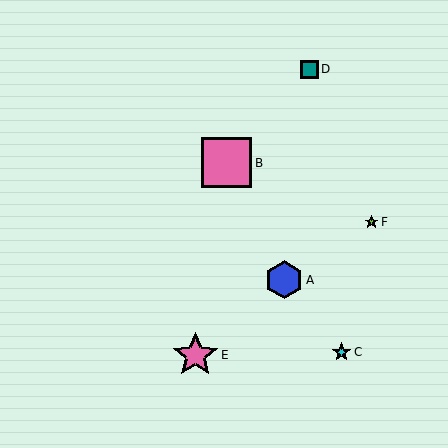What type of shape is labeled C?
Shape C is a cyan star.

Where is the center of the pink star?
The center of the pink star is at (195, 355).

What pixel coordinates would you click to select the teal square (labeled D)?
Click at (309, 69) to select the teal square D.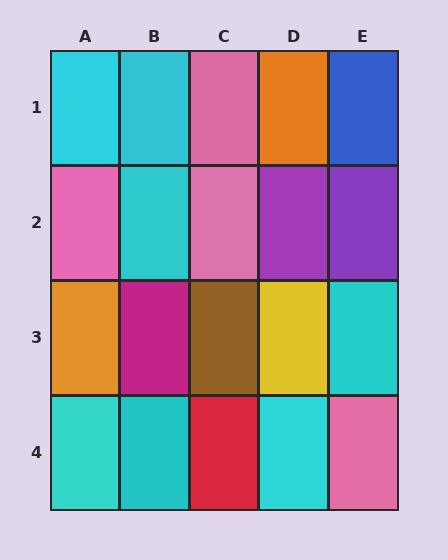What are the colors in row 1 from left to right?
Cyan, cyan, pink, orange, blue.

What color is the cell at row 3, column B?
Magenta.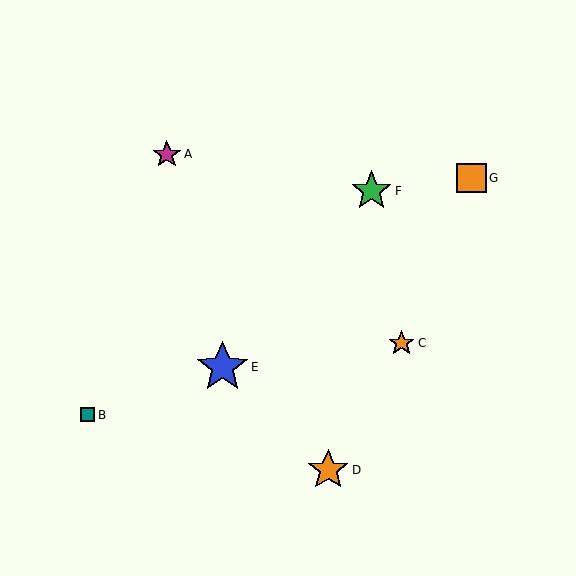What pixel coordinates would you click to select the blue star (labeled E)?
Click at (222, 367) to select the blue star E.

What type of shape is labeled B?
Shape B is a teal square.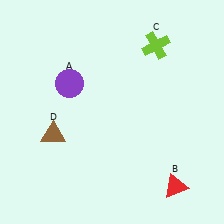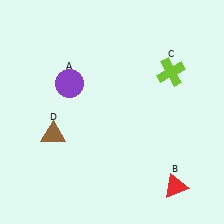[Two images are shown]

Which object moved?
The lime cross (C) moved down.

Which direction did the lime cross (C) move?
The lime cross (C) moved down.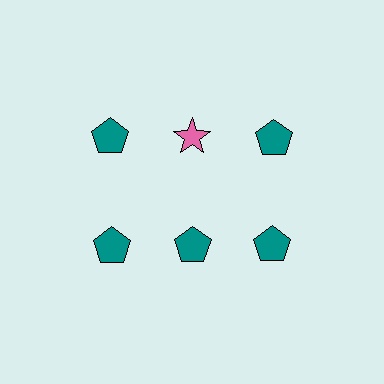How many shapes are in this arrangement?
There are 6 shapes arranged in a grid pattern.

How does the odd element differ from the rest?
It differs in both color (pink instead of teal) and shape (star instead of pentagon).